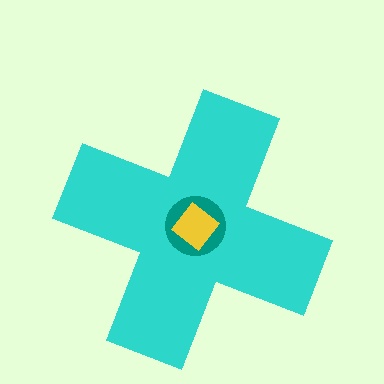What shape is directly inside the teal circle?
The yellow diamond.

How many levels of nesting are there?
3.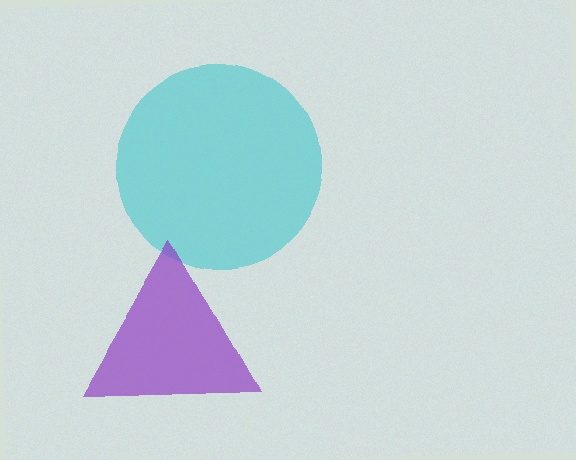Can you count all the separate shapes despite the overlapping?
Yes, there are 2 separate shapes.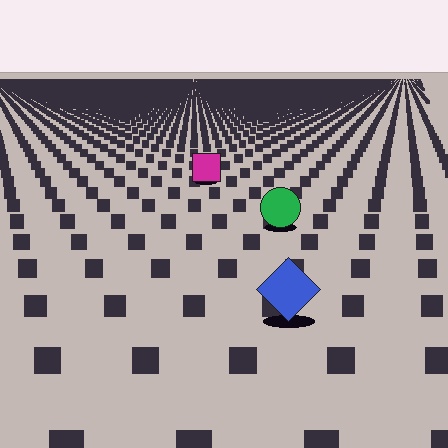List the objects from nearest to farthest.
From nearest to farthest: the blue diamond, the green circle, the magenta square.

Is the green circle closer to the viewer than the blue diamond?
No. The blue diamond is closer — you can tell from the texture gradient: the ground texture is coarser near it.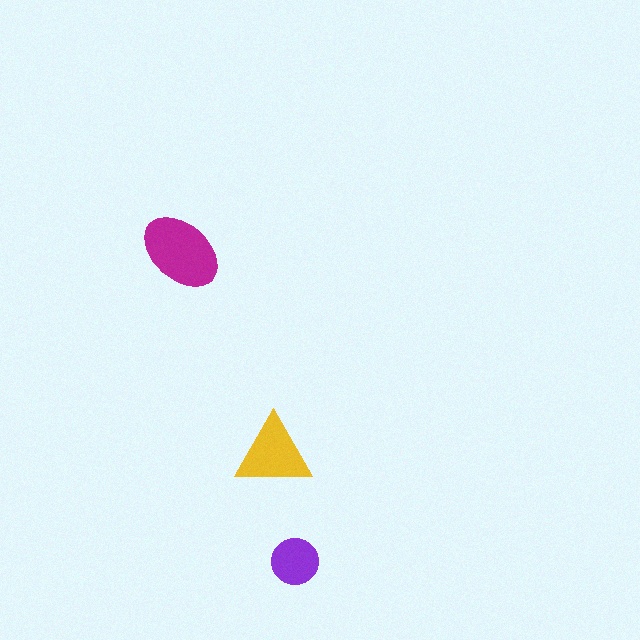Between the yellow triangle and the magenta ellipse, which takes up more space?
The magenta ellipse.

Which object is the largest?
The magenta ellipse.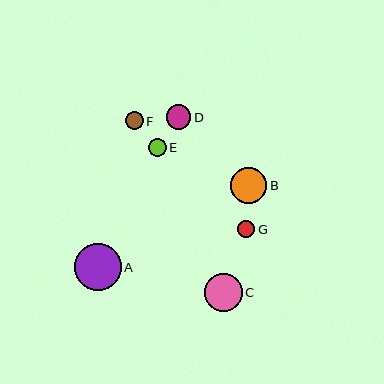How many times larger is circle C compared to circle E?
Circle C is approximately 2.1 times the size of circle E.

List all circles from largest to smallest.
From largest to smallest: A, C, B, D, E, F, G.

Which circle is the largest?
Circle A is the largest with a size of approximately 47 pixels.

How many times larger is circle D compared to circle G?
Circle D is approximately 1.4 times the size of circle G.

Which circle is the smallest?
Circle G is the smallest with a size of approximately 17 pixels.